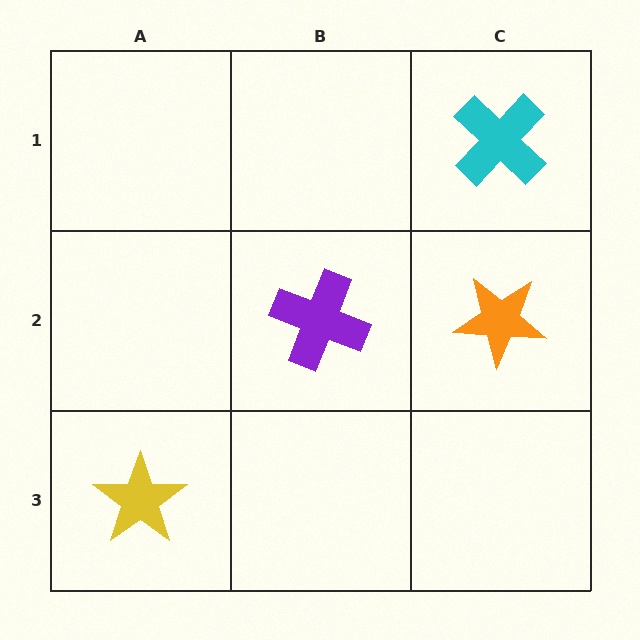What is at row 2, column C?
An orange star.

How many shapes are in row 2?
2 shapes.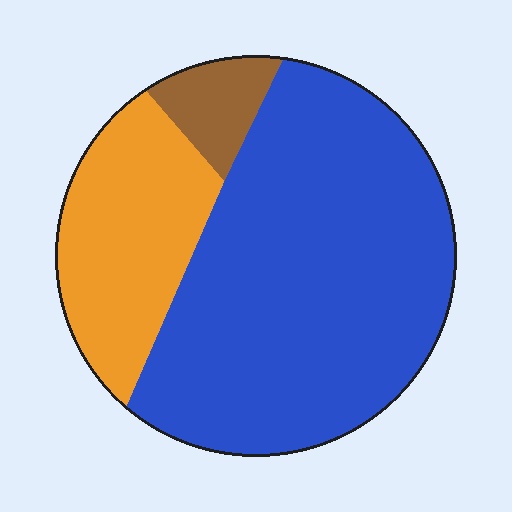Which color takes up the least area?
Brown, at roughly 5%.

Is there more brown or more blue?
Blue.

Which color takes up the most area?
Blue, at roughly 70%.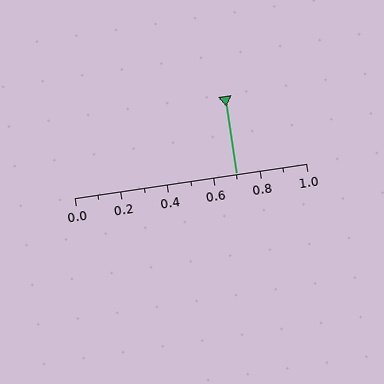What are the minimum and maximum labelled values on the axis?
The axis runs from 0.0 to 1.0.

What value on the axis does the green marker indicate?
The marker indicates approximately 0.7.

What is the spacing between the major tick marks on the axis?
The major ticks are spaced 0.2 apart.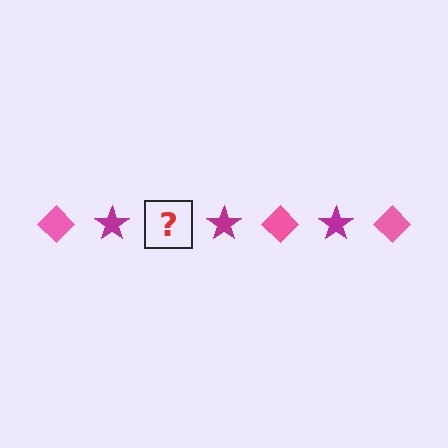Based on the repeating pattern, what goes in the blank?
The blank should be a pink diamond.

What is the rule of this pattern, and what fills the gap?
The rule is that the pattern alternates between pink diamond and magenta star. The gap should be filled with a pink diamond.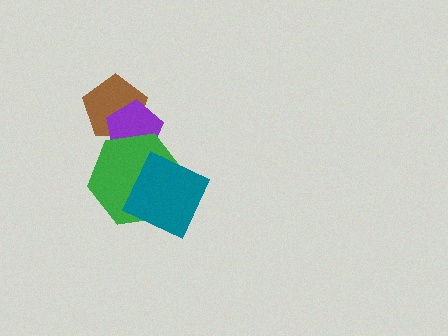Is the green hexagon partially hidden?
Yes, it is partially covered by another shape.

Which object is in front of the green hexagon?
The teal square is in front of the green hexagon.